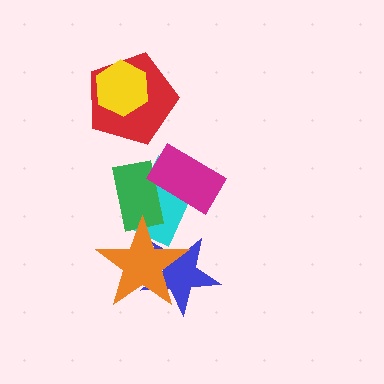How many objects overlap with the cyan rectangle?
3 objects overlap with the cyan rectangle.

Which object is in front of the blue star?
The orange star is in front of the blue star.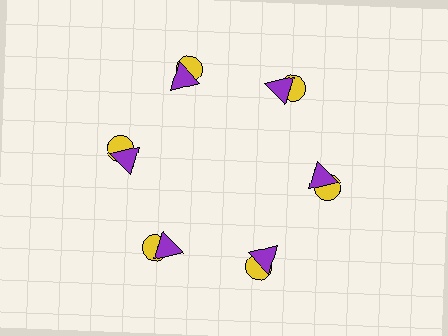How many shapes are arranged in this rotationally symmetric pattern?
There are 12 shapes, arranged in 6 groups of 2.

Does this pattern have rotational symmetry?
Yes, this pattern has 6-fold rotational symmetry. It looks the same after rotating 60 degrees around the center.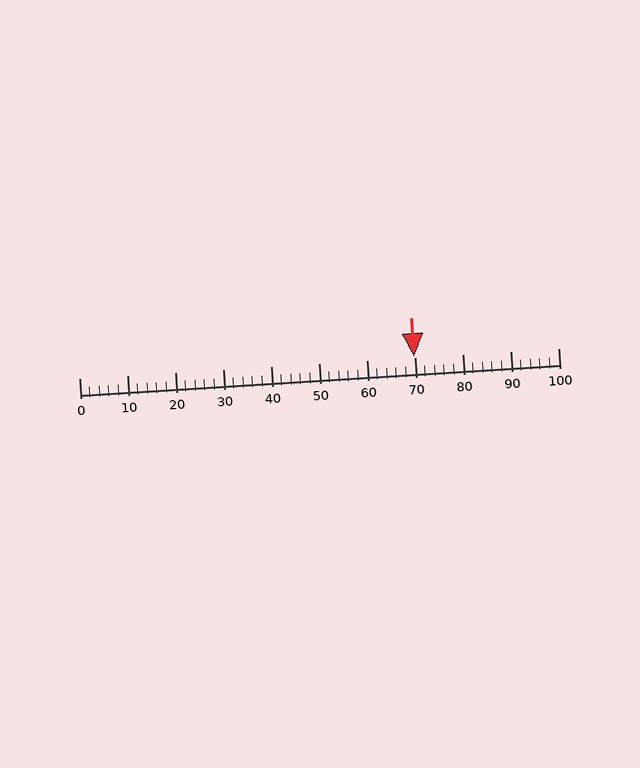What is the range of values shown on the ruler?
The ruler shows values from 0 to 100.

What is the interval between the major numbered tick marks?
The major tick marks are spaced 10 units apart.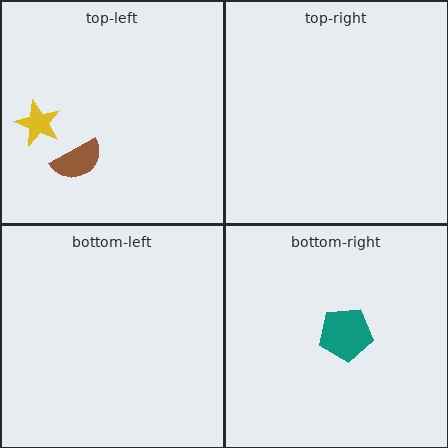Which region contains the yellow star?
The top-left region.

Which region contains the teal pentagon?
The bottom-right region.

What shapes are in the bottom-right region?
The teal pentagon.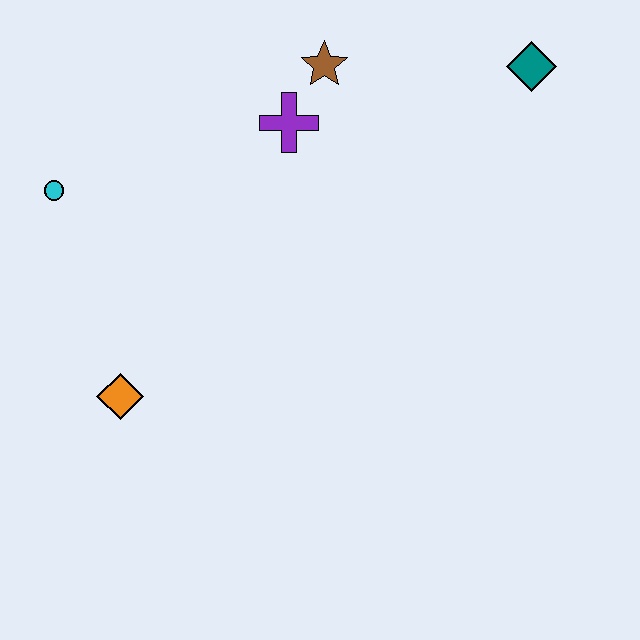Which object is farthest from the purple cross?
The orange diamond is farthest from the purple cross.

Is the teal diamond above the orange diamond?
Yes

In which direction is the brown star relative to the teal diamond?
The brown star is to the left of the teal diamond.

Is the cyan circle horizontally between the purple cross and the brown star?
No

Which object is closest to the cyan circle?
The orange diamond is closest to the cyan circle.